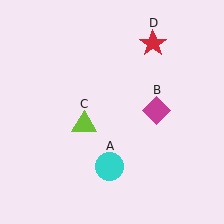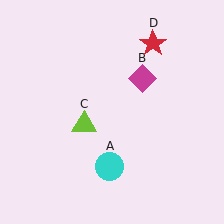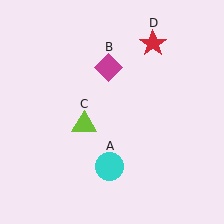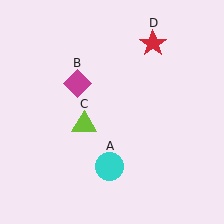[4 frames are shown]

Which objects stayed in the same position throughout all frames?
Cyan circle (object A) and lime triangle (object C) and red star (object D) remained stationary.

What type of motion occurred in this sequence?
The magenta diamond (object B) rotated counterclockwise around the center of the scene.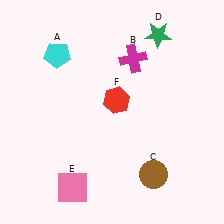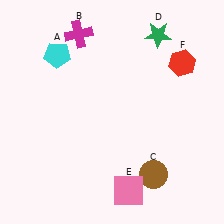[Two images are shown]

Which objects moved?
The objects that moved are: the magenta cross (B), the pink square (E), the red hexagon (F).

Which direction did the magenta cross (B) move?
The magenta cross (B) moved left.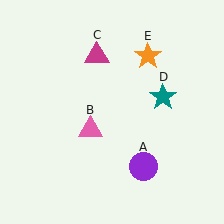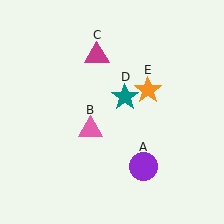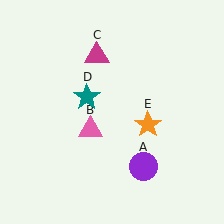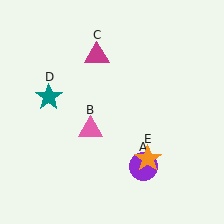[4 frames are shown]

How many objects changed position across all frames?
2 objects changed position: teal star (object D), orange star (object E).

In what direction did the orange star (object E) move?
The orange star (object E) moved down.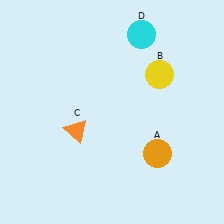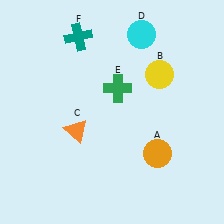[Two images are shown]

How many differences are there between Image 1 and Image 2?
There are 2 differences between the two images.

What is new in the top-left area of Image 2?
A teal cross (F) was added in the top-left area of Image 2.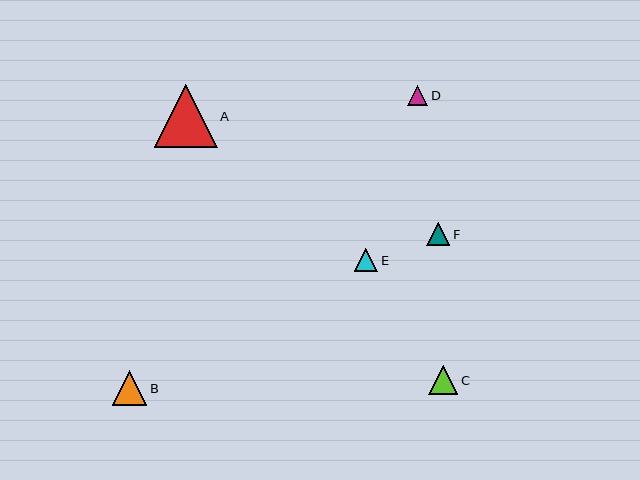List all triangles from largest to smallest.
From largest to smallest: A, B, C, E, F, D.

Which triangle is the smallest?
Triangle D is the smallest with a size of approximately 20 pixels.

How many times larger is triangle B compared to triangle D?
Triangle B is approximately 1.7 times the size of triangle D.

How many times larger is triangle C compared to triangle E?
Triangle C is approximately 1.2 times the size of triangle E.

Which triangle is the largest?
Triangle A is the largest with a size of approximately 63 pixels.